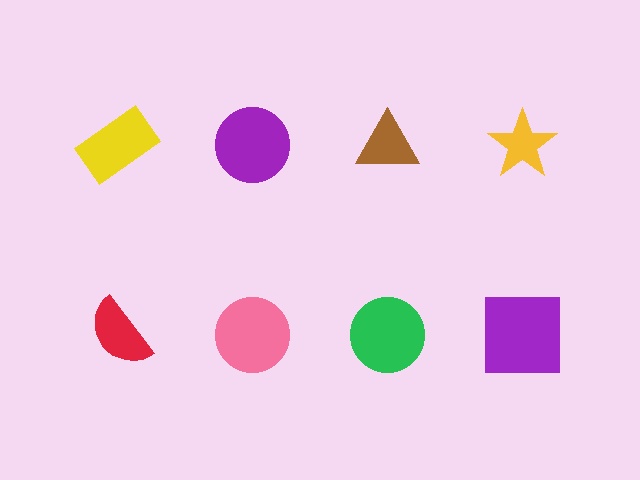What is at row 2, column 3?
A green circle.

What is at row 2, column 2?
A pink circle.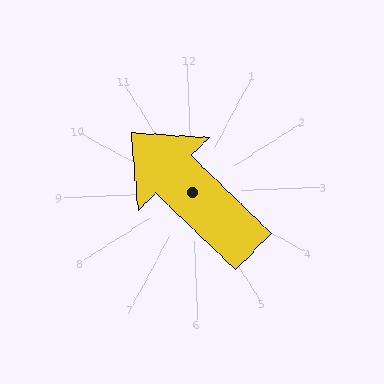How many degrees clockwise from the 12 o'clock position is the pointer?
Approximately 316 degrees.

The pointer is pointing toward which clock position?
Roughly 11 o'clock.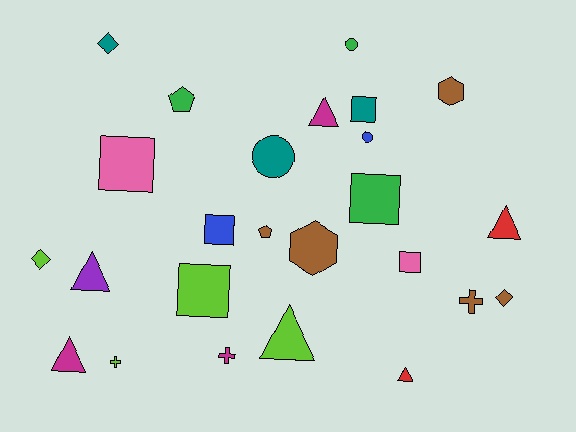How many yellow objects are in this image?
There are no yellow objects.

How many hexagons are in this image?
There are 2 hexagons.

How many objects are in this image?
There are 25 objects.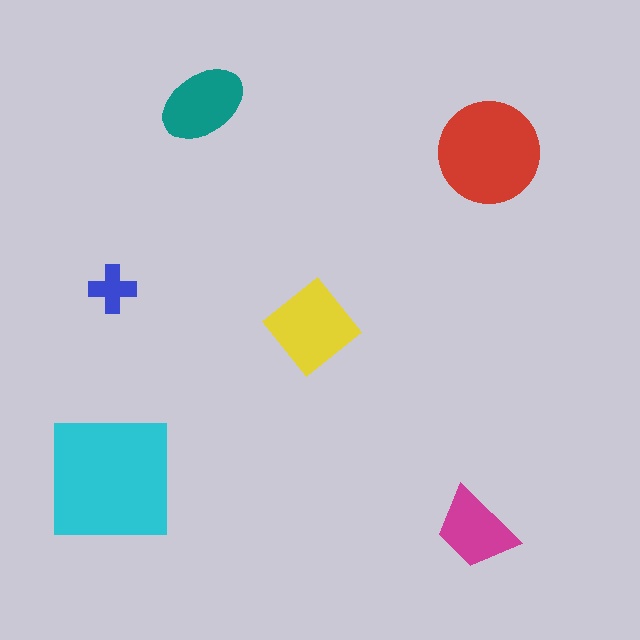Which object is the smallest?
The blue cross.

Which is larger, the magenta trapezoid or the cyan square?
The cyan square.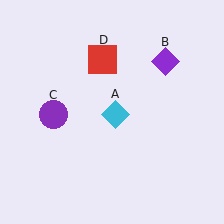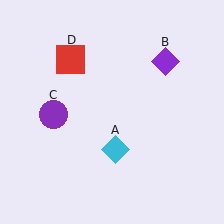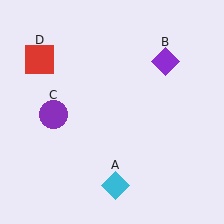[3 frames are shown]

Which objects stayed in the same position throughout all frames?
Purple diamond (object B) and purple circle (object C) remained stationary.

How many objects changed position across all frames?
2 objects changed position: cyan diamond (object A), red square (object D).